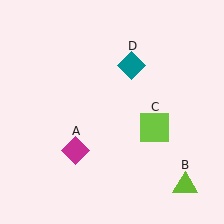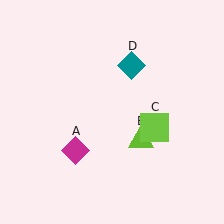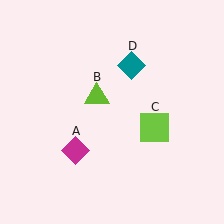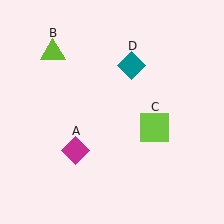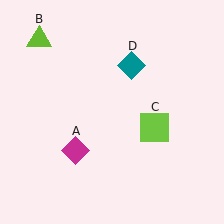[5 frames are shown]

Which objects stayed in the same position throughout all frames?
Magenta diamond (object A) and lime square (object C) and teal diamond (object D) remained stationary.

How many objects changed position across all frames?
1 object changed position: lime triangle (object B).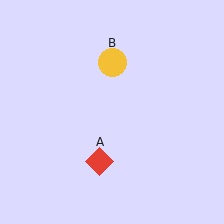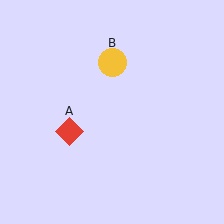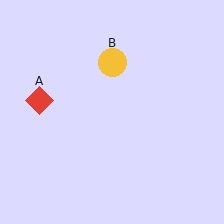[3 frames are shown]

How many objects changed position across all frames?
1 object changed position: red diamond (object A).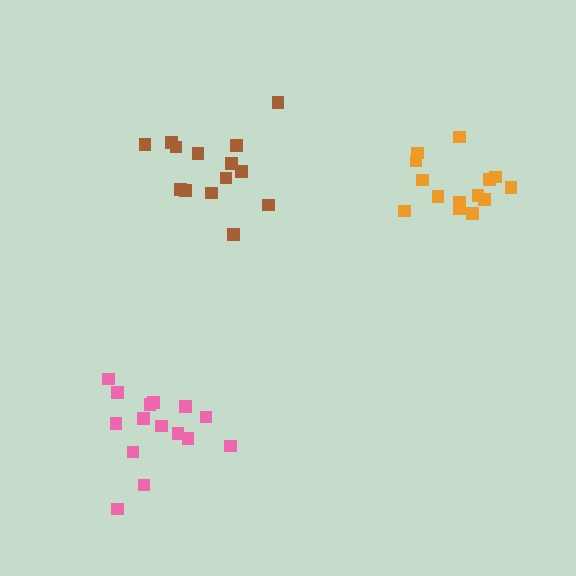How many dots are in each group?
Group 1: 14 dots, Group 2: 14 dots, Group 3: 15 dots (43 total).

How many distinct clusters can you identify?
There are 3 distinct clusters.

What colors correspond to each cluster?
The clusters are colored: brown, orange, pink.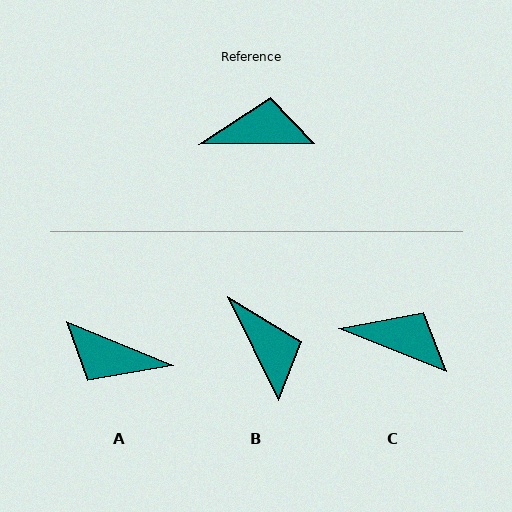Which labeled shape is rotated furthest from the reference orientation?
A, about 157 degrees away.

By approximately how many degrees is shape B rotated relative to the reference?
Approximately 65 degrees clockwise.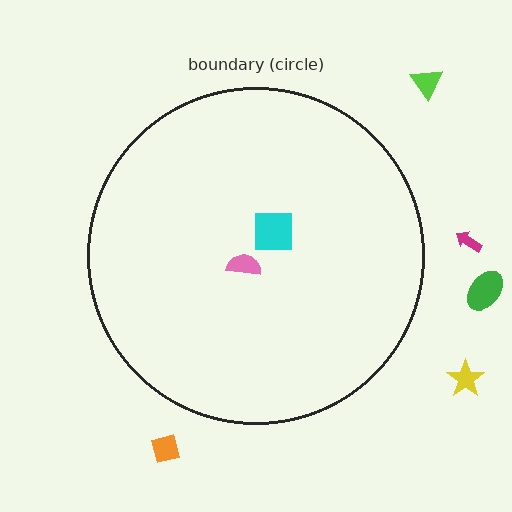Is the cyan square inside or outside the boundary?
Inside.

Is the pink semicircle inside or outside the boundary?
Inside.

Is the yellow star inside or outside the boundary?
Outside.